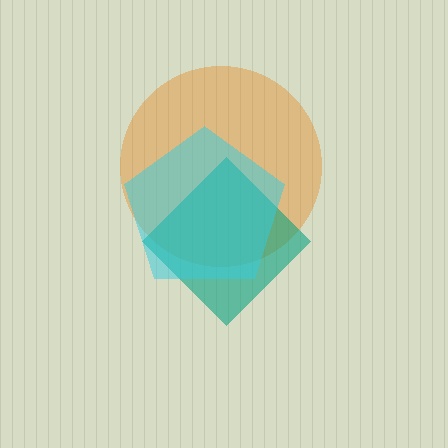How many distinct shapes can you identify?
There are 3 distinct shapes: an orange circle, a teal diamond, a cyan pentagon.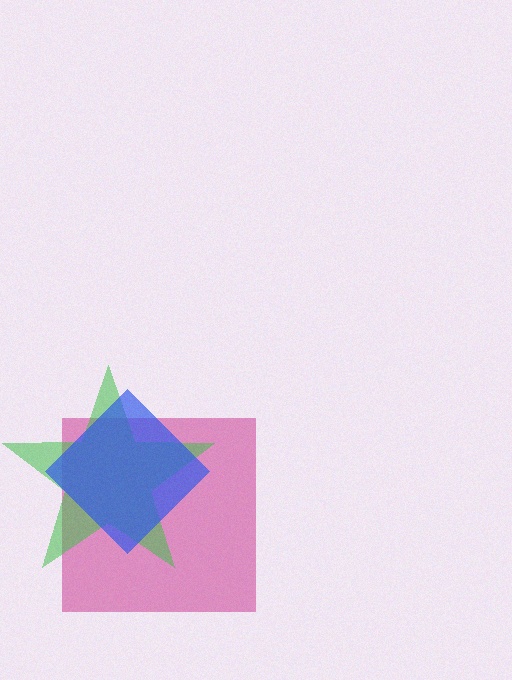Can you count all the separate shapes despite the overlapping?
Yes, there are 3 separate shapes.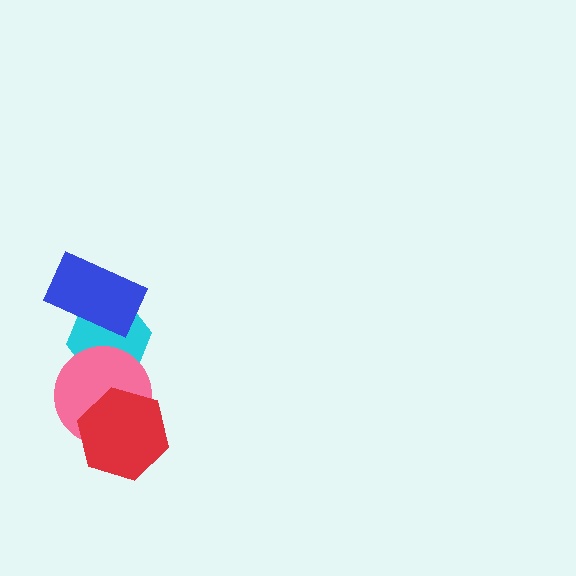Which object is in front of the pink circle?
The red hexagon is in front of the pink circle.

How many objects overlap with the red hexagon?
1 object overlaps with the red hexagon.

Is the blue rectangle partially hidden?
No, no other shape covers it.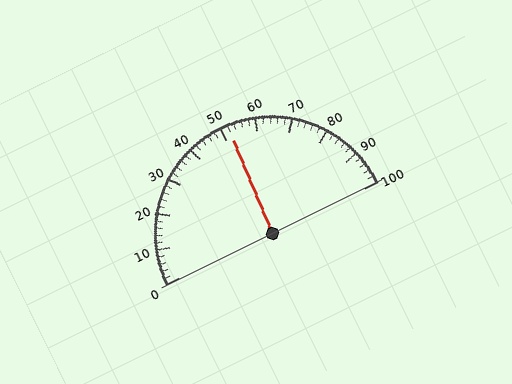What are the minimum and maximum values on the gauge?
The gauge ranges from 0 to 100.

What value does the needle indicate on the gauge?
The needle indicates approximately 52.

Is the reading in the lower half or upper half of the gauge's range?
The reading is in the upper half of the range (0 to 100).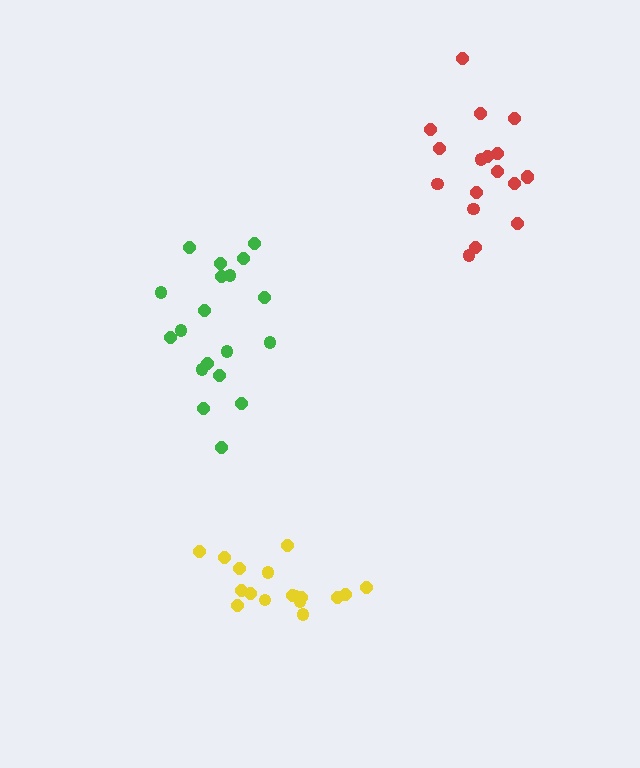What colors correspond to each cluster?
The clusters are colored: green, yellow, red.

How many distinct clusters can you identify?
There are 3 distinct clusters.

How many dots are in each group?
Group 1: 19 dots, Group 2: 18 dots, Group 3: 18 dots (55 total).